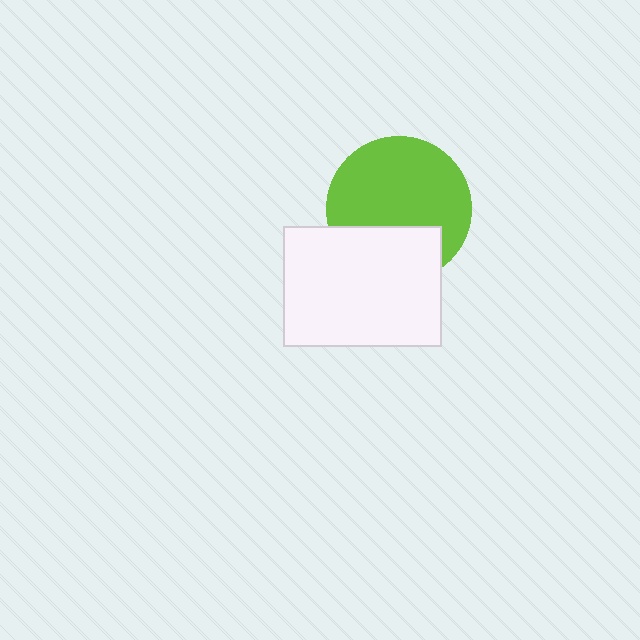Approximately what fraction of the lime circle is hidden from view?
Roughly 31% of the lime circle is hidden behind the white rectangle.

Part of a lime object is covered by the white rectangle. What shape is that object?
It is a circle.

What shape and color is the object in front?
The object in front is a white rectangle.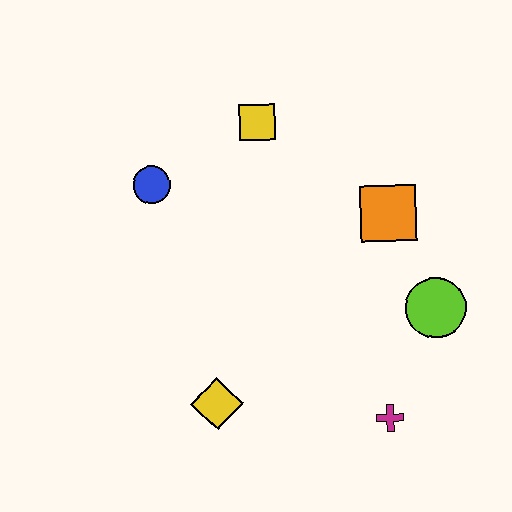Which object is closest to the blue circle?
The yellow square is closest to the blue circle.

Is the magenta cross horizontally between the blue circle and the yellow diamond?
No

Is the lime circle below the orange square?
Yes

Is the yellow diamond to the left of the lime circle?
Yes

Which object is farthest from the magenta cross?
The blue circle is farthest from the magenta cross.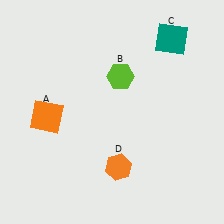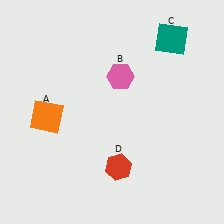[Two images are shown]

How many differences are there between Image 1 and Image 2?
There are 2 differences between the two images.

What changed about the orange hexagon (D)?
In Image 1, D is orange. In Image 2, it changed to red.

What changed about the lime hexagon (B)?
In Image 1, B is lime. In Image 2, it changed to pink.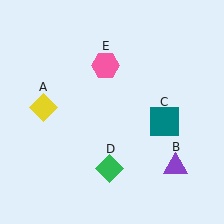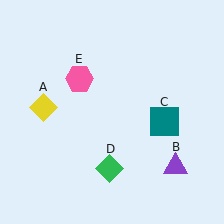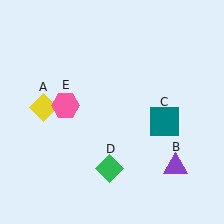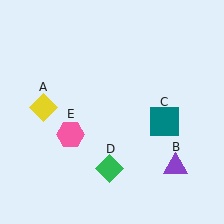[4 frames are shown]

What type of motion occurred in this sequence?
The pink hexagon (object E) rotated counterclockwise around the center of the scene.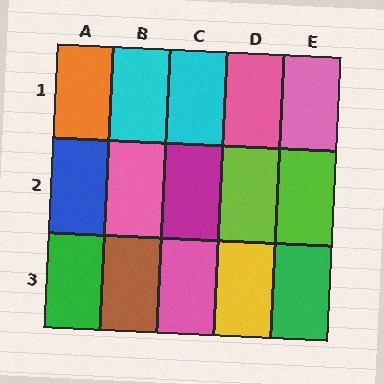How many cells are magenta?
1 cell is magenta.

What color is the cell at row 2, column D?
Lime.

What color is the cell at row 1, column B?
Cyan.